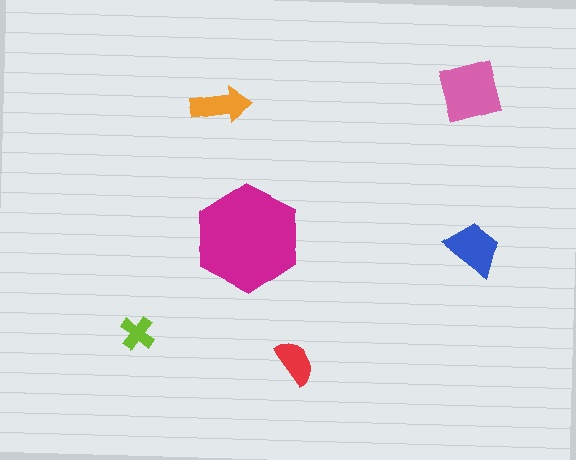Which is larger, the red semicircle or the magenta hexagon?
The magenta hexagon.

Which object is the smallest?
The lime cross.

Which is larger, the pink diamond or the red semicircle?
The pink diamond.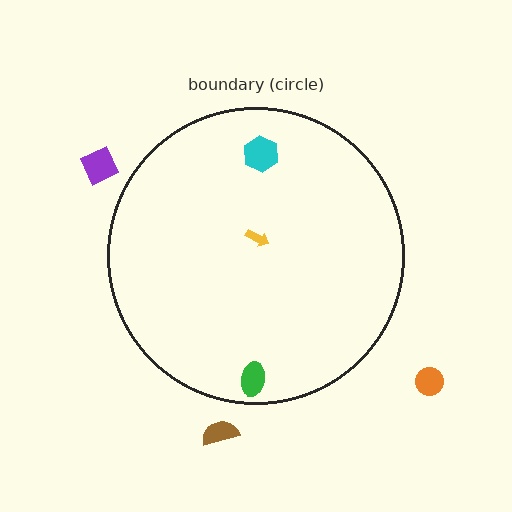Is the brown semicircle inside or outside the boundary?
Outside.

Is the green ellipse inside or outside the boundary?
Inside.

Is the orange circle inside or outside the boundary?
Outside.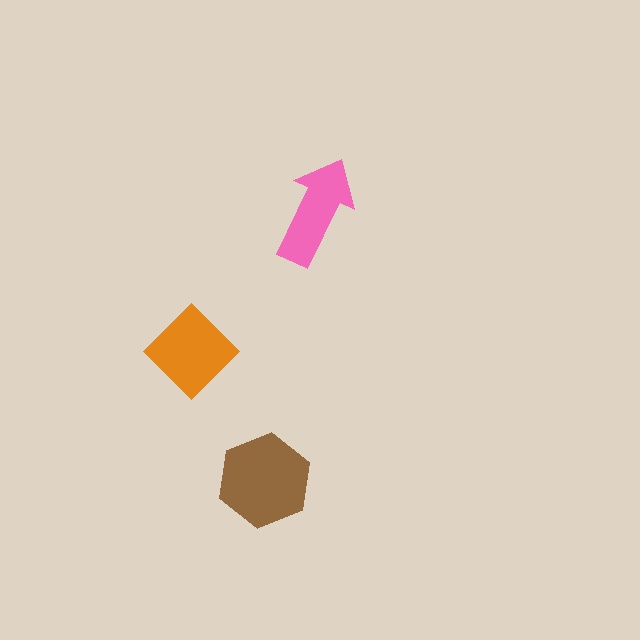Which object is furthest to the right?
The pink arrow is rightmost.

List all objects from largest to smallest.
The brown hexagon, the orange diamond, the pink arrow.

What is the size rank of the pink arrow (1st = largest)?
3rd.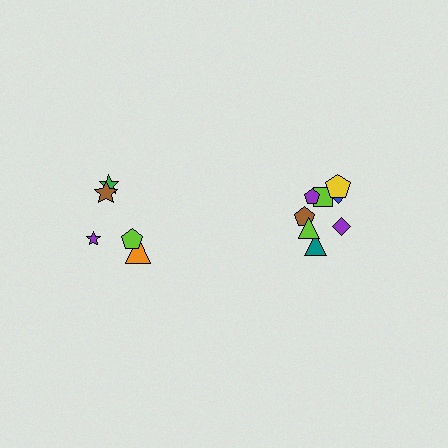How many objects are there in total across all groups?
There are 13 objects.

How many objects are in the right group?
There are 8 objects.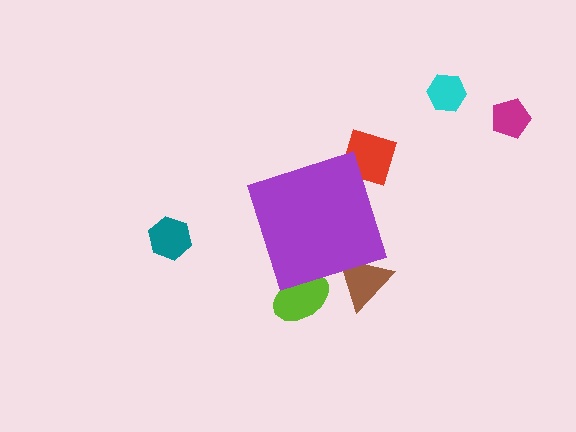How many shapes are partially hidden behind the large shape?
3 shapes are partially hidden.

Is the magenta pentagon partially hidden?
No, the magenta pentagon is fully visible.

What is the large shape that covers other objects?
A purple diamond.